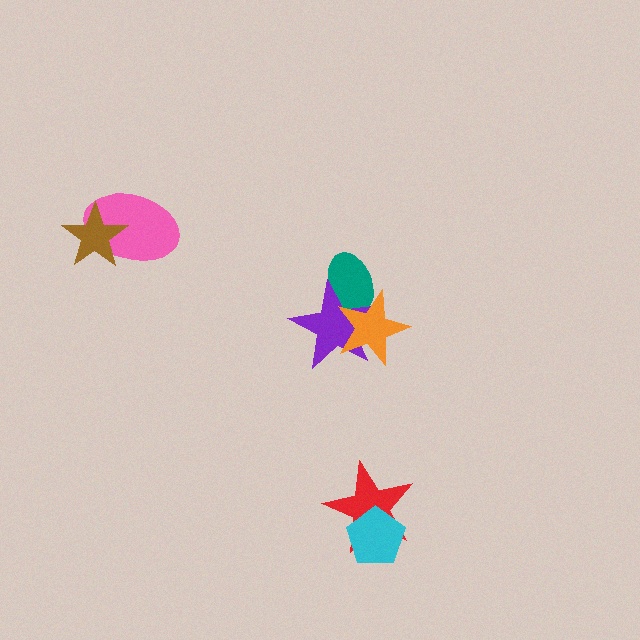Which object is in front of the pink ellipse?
The brown star is in front of the pink ellipse.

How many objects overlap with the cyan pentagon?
1 object overlaps with the cyan pentagon.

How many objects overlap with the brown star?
1 object overlaps with the brown star.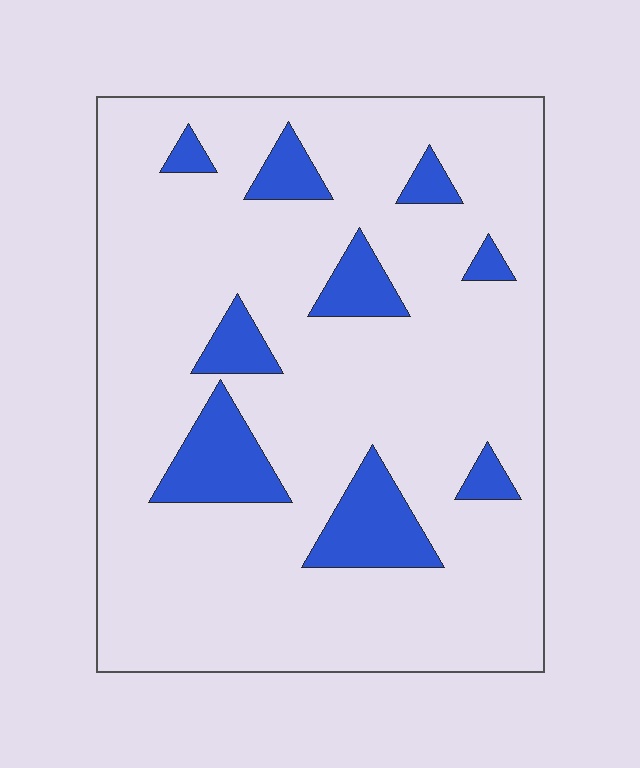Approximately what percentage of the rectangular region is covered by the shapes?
Approximately 15%.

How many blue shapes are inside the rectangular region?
9.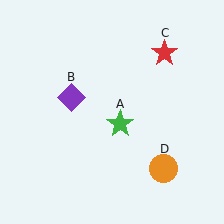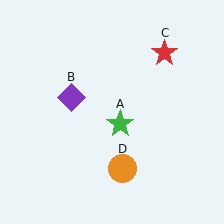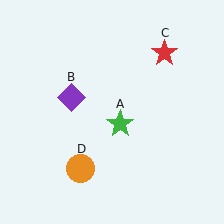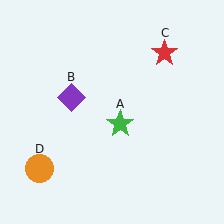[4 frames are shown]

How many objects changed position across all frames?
1 object changed position: orange circle (object D).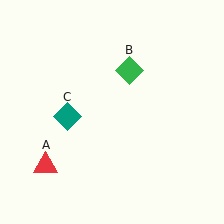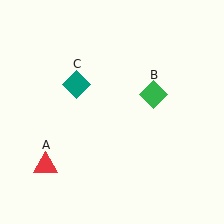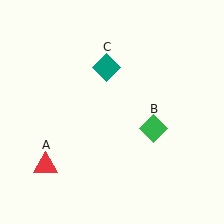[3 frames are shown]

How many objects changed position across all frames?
2 objects changed position: green diamond (object B), teal diamond (object C).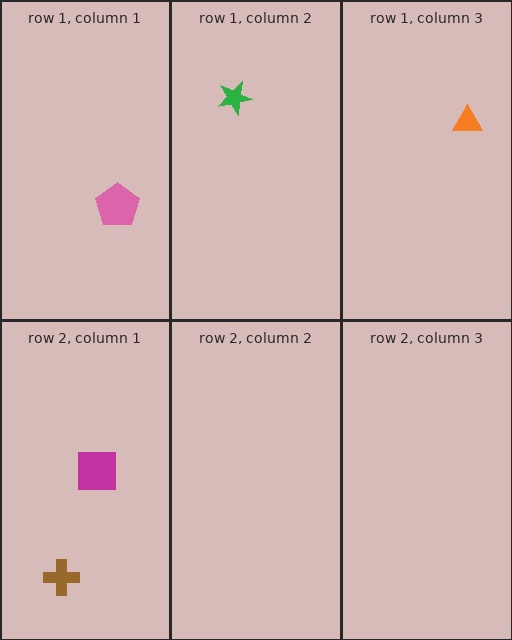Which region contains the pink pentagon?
The row 1, column 1 region.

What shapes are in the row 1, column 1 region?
The pink pentagon.